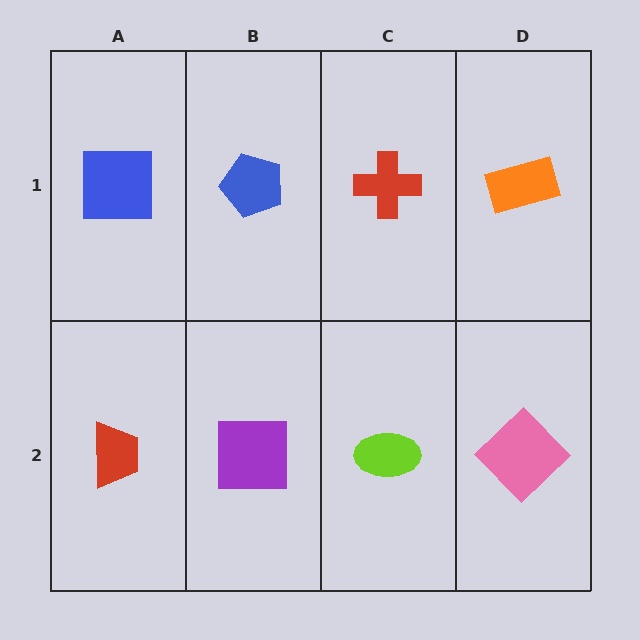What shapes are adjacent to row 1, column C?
A lime ellipse (row 2, column C), a blue pentagon (row 1, column B), an orange rectangle (row 1, column D).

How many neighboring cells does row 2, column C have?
3.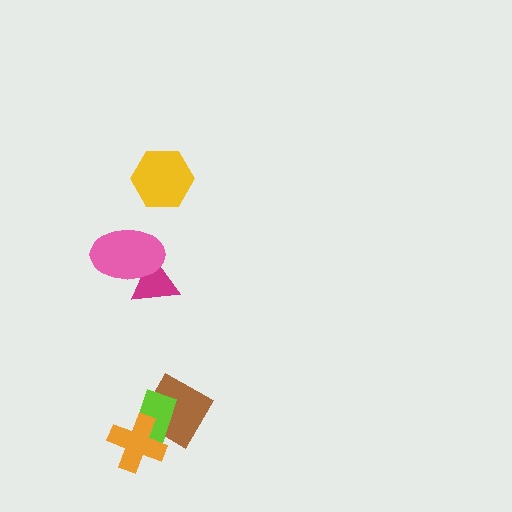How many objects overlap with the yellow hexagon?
0 objects overlap with the yellow hexagon.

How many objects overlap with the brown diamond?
2 objects overlap with the brown diamond.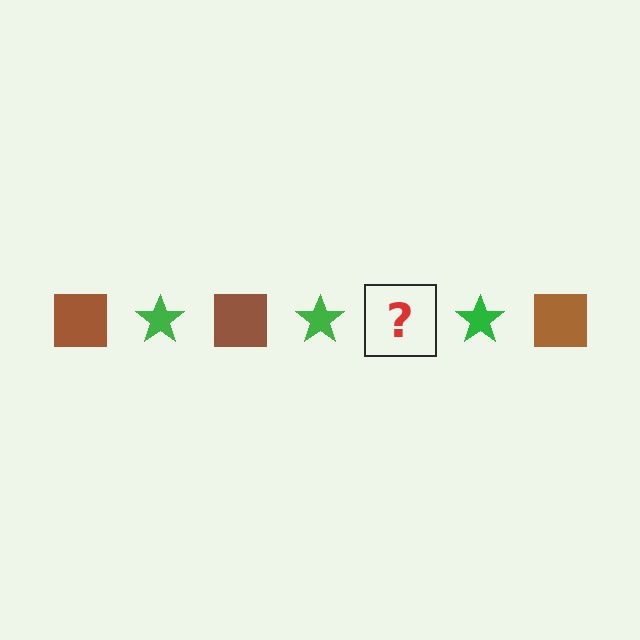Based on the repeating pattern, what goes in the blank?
The blank should be a brown square.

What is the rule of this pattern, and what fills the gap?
The rule is that the pattern alternates between brown square and green star. The gap should be filled with a brown square.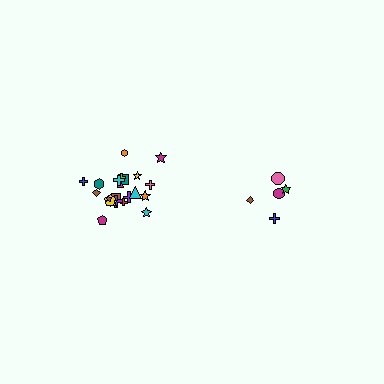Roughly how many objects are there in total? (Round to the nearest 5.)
Roughly 25 objects in total.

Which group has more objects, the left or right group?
The left group.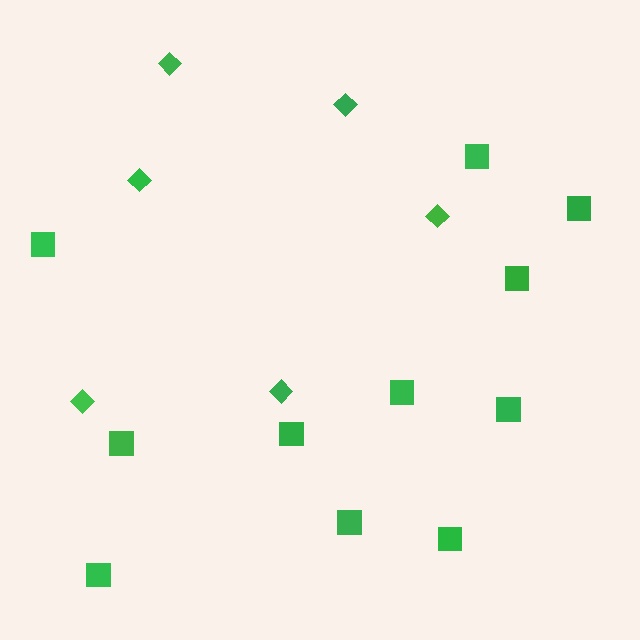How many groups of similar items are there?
There are 2 groups: one group of diamonds (6) and one group of squares (11).